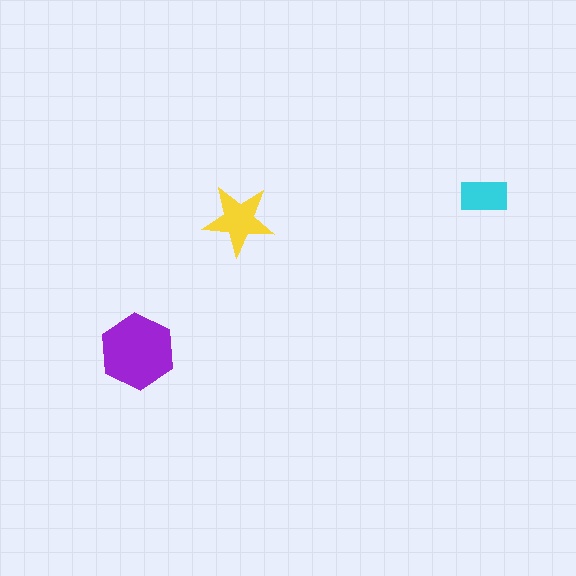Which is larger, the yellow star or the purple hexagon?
The purple hexagon.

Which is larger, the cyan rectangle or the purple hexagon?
The purple hexagon.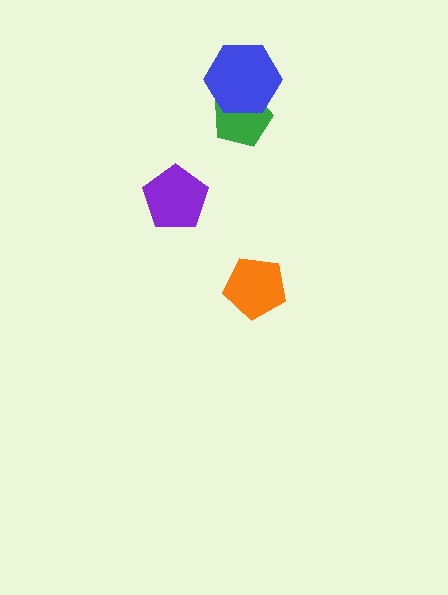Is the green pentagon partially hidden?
Yes, it is partially covered by another shape.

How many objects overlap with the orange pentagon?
0 objects overlap with the orange pentagon.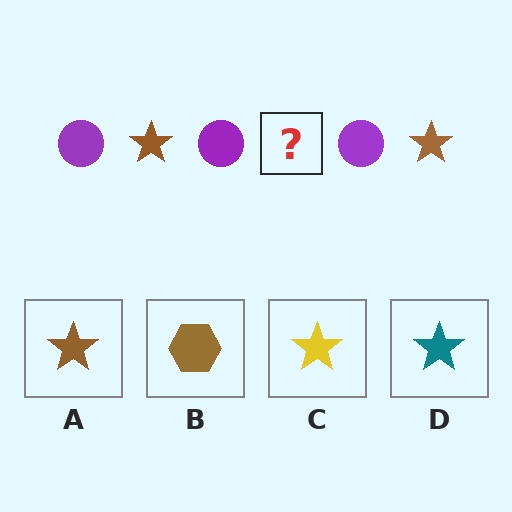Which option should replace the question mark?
Option A.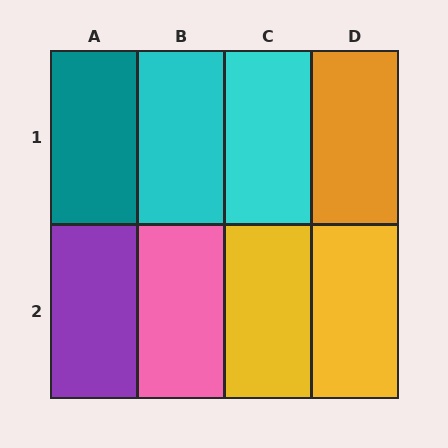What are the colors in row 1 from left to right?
Teal, cyan, cyan, orange.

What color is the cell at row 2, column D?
Yellow.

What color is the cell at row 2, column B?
Pink.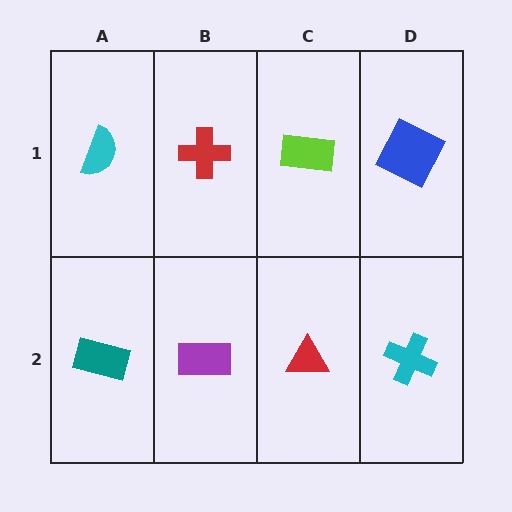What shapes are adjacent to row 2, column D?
A blue square (row 1, column D), a red triangle (row 2, column C).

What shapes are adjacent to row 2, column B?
A red cross (row 1, column B), a teal rectangle (row 2, column A), a red triangle (row 2, column C).